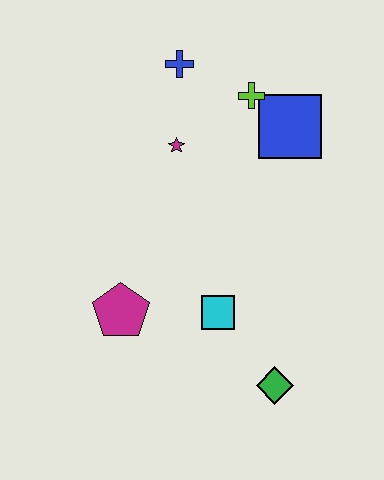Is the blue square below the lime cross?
Yes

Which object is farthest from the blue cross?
The green diamond is farthest from the blue cross.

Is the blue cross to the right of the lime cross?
No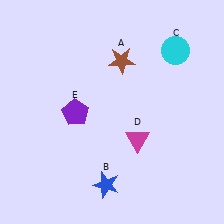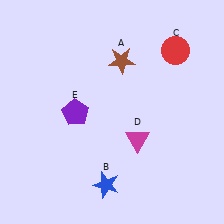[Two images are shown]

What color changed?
The circle (C) changed from cyan in Image 1 to red in Image 2.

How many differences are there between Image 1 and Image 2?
There is 1 difference between the two images.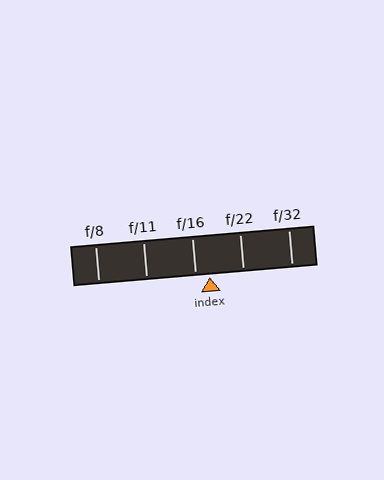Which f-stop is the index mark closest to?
The index mark is closest to f/16.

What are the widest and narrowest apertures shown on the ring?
The widest aperture shown is f/8 and the narrowest is f/32.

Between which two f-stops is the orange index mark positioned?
The index mark is between f/16 and f/22.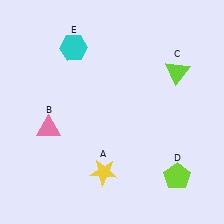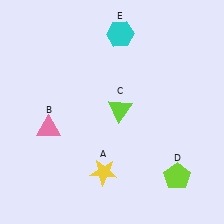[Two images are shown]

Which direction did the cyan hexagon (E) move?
The cyan hexagon (E) moved right.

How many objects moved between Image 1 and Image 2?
2 objects moved between the two images.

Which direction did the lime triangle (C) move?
The lime triangle (C) moved left.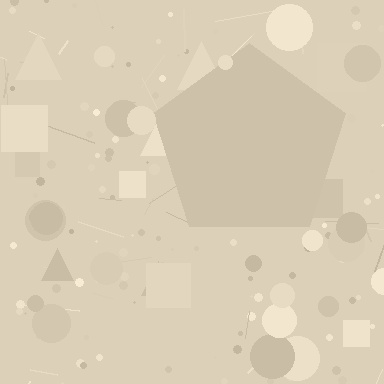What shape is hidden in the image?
A pentagon is hidden in the image.